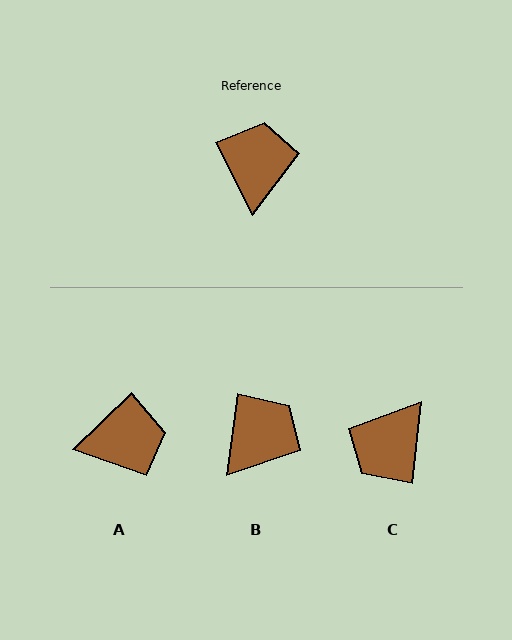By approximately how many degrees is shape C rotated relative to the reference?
Approximately 147 degrees counter-clockwise.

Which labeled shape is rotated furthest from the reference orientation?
C, about 147 degrees away.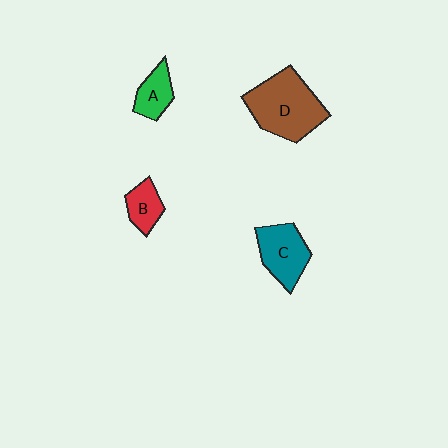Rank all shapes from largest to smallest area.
From largest to smallest: D (brown), C (teal), A (green), B (red).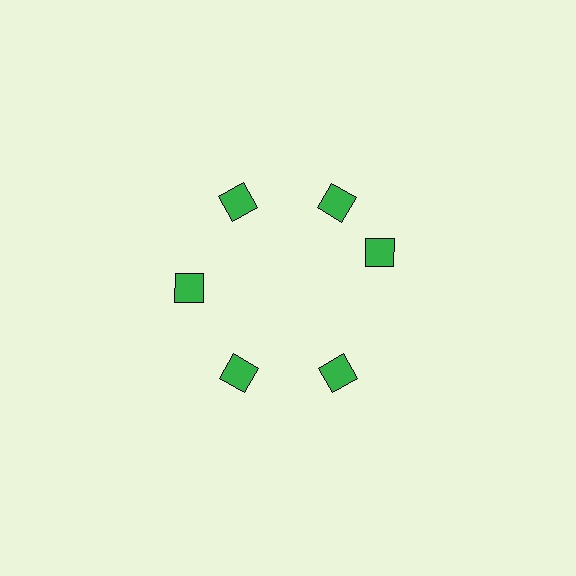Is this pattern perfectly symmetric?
No. The 6 green squares are arranged in a ring, but one element near the 3 o'clock position is rotated out of alignment along the ring, breaking the 6-fold rotational symmetry.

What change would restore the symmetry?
The symmetry would be restored by rotating it back into even spacing with its neighbors so that all 6 squares sit at equal angles and equal distance from the center.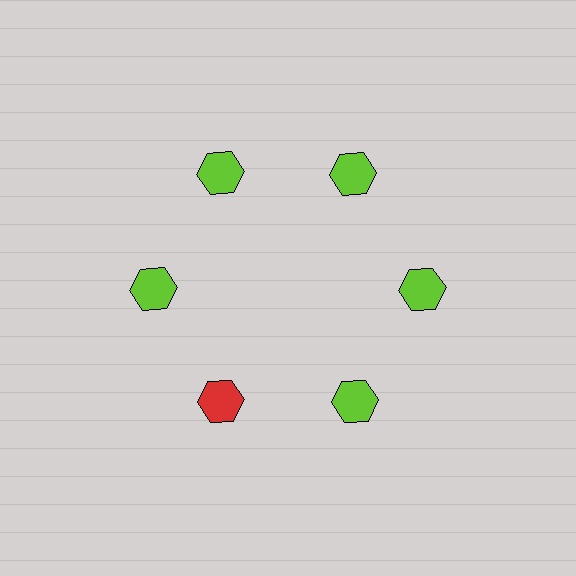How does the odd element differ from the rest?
It has a different color: red instead of lime.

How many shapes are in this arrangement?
There are 6 shapes arranged in a ring pattern.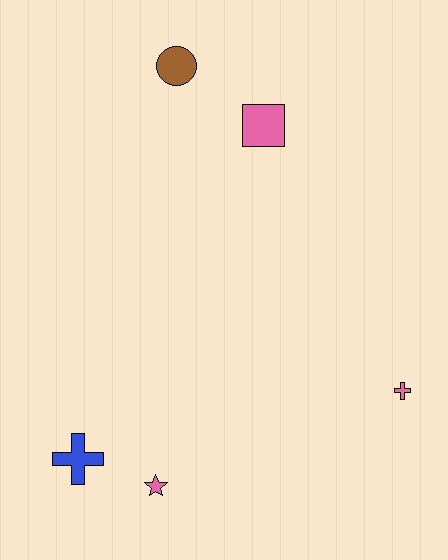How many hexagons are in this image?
There are no hexagons.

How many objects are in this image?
There are 5 objects.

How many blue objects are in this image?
There is 1 blue object.